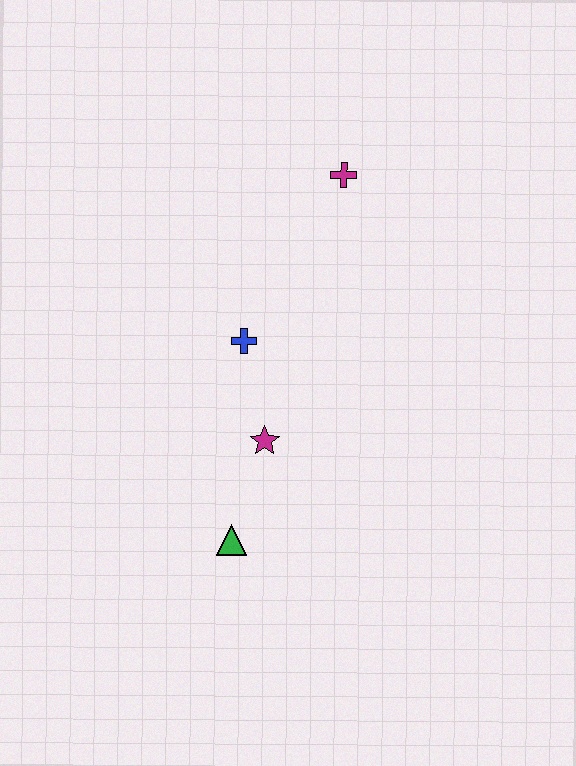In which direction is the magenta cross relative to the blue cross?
The magenta cross is above the blue cross.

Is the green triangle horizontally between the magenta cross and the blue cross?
No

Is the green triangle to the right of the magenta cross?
No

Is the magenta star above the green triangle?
Yes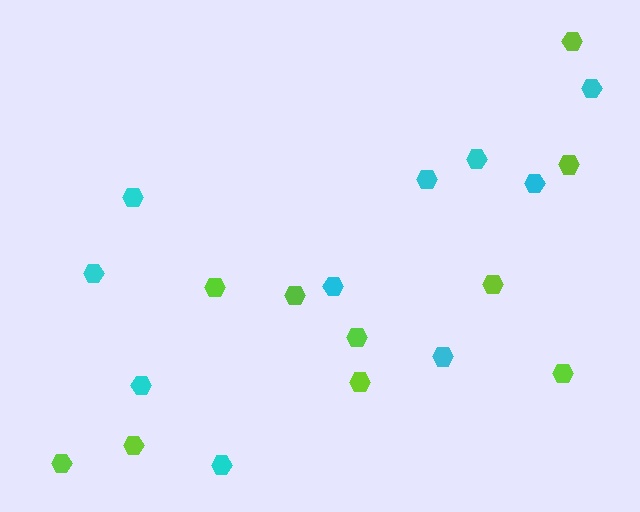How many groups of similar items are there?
There are 2 groups: one group of cyan hexagons (10) and one group of lime hexagons (10).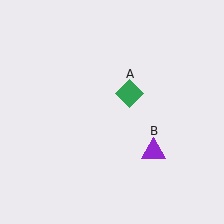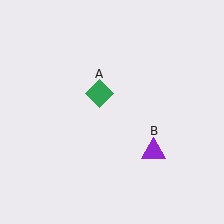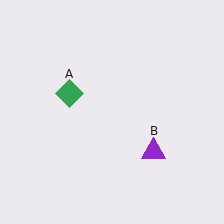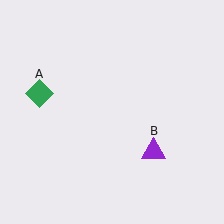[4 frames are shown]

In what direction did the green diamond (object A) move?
The green diamond (object A) moved left.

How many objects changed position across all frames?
1 object changed position: green diamond (object A).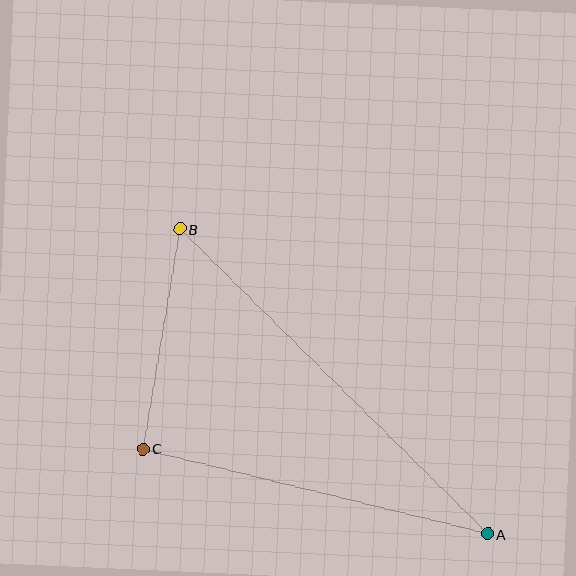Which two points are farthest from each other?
Points A and B are farthest from each other.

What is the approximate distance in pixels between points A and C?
The distance between A and C is approximately 355 pixels.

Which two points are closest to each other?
Points B and C are closest to each other.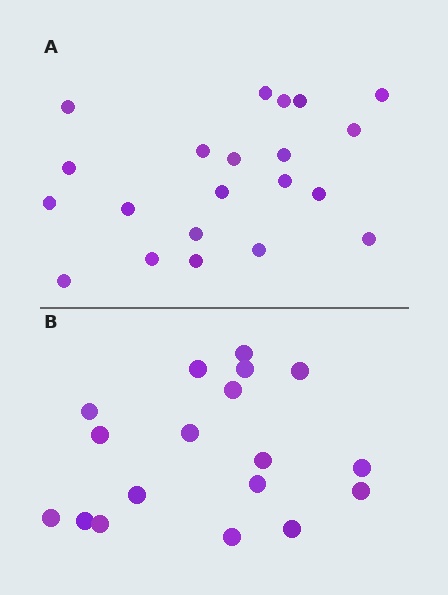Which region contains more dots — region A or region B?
Region A (the top region) has more dots.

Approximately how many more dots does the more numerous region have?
Region A has just a few more — roughly 2 or 3 more dots than region B.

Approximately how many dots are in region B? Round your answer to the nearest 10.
About 20 dots. (The exact count is 18, which rounds to 20.)